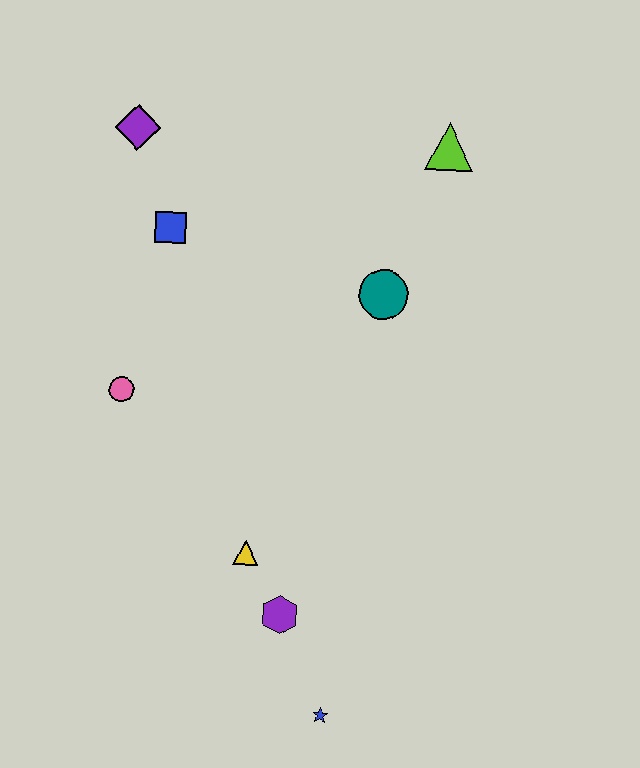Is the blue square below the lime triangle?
Yes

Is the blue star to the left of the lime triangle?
Yes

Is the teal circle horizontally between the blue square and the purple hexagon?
No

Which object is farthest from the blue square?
The blue star is farthest from the blue square.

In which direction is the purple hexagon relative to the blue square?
The purple hexagon is below the blue square.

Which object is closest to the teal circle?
The lime triangle is closest to the teal circle.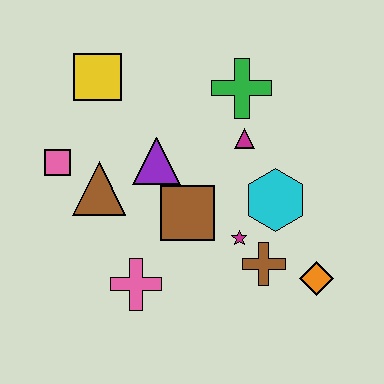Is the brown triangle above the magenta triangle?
No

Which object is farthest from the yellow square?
The orange diamond is farthest from the yellow square.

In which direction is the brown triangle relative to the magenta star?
The brown triangle is to the left of the magenta star.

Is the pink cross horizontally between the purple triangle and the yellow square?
Yes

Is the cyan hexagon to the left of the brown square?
No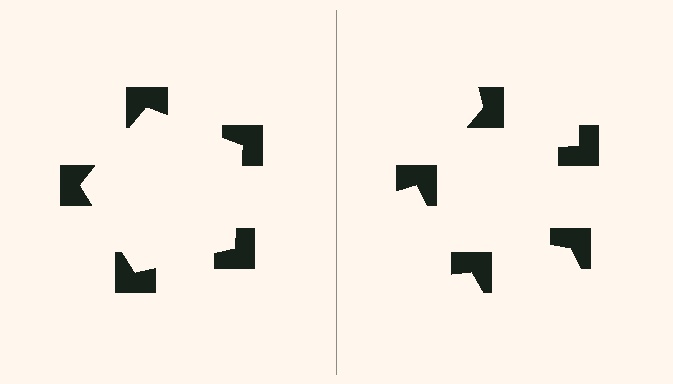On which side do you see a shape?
An illusory pentagon appears on the left side. On the right side the wedge cuts are rotated, so no coherent shape forms.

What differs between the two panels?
The notched squares are positioned identically on both sides; only the wedge orientations differ. On the left they align to a pentagon; on the right they are misaligned.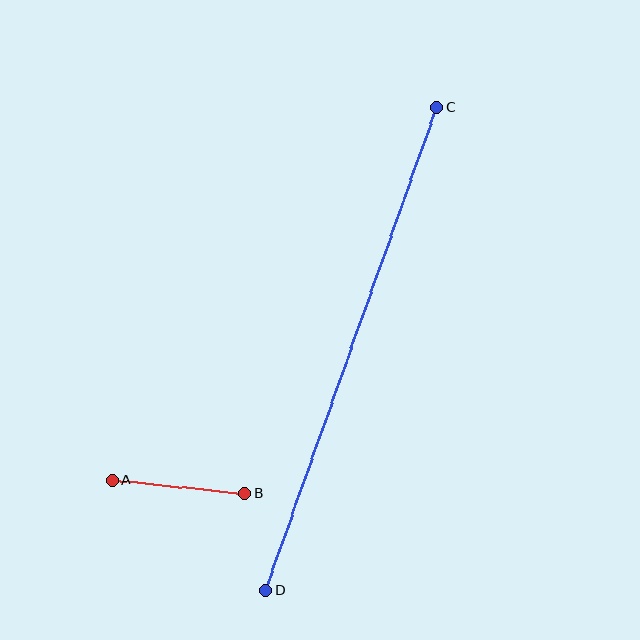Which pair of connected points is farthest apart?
Points C and D are farthest apart.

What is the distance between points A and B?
The distance is approximately 133 pixels.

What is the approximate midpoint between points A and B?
The midpoint is at approximately (178, 487) pixels.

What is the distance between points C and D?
The distance is approximately 513 pixels.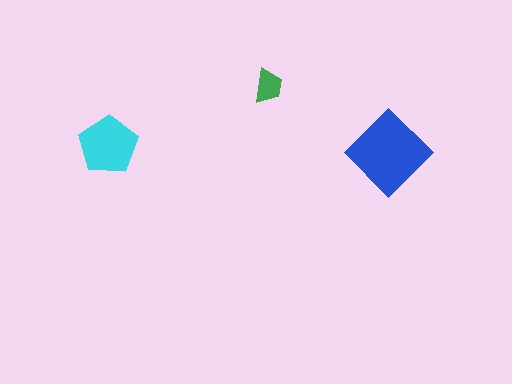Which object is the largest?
The blue diamond.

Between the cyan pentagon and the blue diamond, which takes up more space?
The blue diamond.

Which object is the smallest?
The green trapezoid.